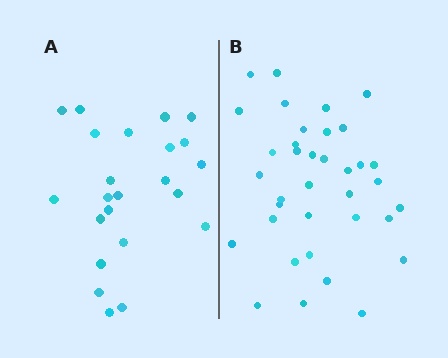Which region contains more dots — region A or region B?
Region B (the right region) has more dots.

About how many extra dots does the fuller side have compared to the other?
Region B has approximately 15 more dots than region A.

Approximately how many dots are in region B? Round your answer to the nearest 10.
About 40 dots. (The exact count is 36, which rounds to 40.)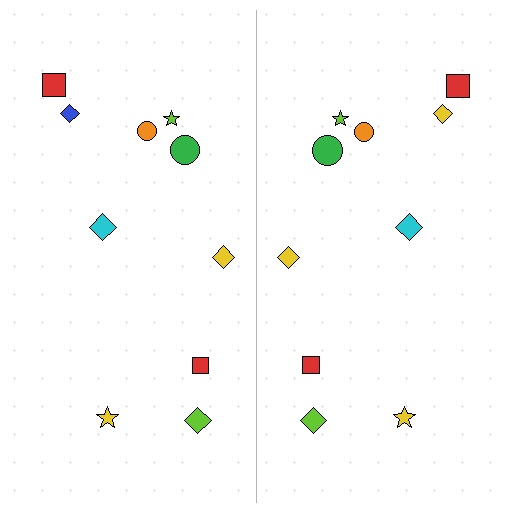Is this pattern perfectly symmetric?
No, the pattern is not perfectly symmetric. The yellow diamond on the right side breaks the symmetry — its mirror counterpart is blue.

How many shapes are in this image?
There are 20 shapes in this image.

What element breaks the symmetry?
The yellow diamond on the right side breaks the symmetry — its mirror counterpart is blue.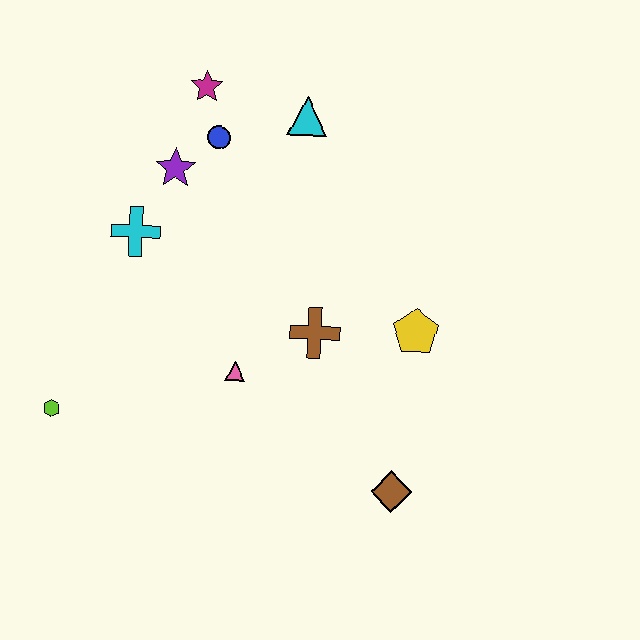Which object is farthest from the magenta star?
The brown diamond is farthest from the magenta star.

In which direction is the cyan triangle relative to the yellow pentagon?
The cyan triangle is above the yellow pentagon.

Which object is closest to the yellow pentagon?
The brown cross is closest to the yellow pentagon.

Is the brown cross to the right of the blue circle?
Yes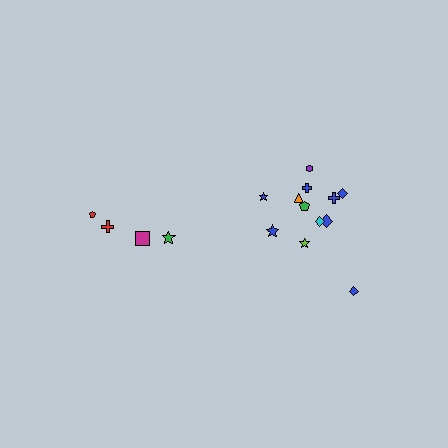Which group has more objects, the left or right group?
The right group.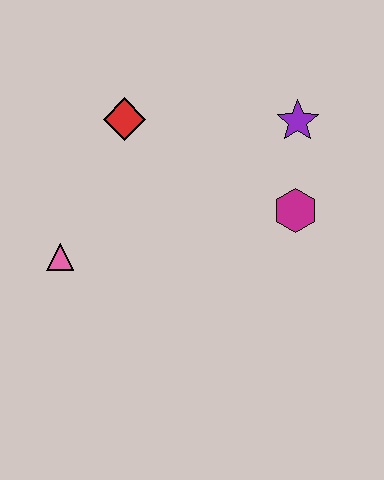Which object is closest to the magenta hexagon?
The purple star is closest to the magenta hexagon.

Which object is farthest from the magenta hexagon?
The pink triangle is farthest from the magenta hexagon.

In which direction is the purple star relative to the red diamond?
The purple star is to the right of the red diamond.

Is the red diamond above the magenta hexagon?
Yes